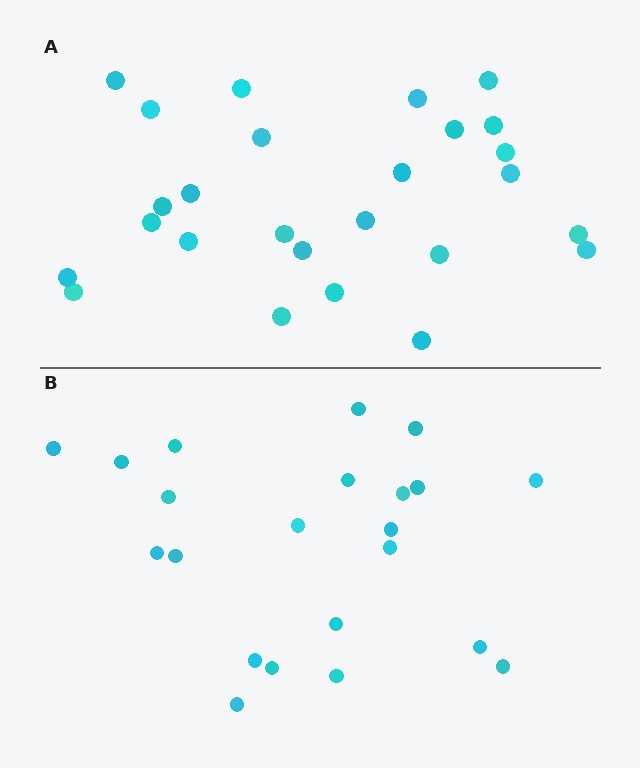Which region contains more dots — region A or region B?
Region A (the top region) has more dots.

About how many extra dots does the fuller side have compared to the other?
Region A has about 4 more dots than region B.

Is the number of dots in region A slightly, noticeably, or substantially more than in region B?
Region A has only slightly more — the two regions are fairly close. The ratio is roughly 1.2 to 1.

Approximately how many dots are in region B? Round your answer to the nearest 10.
About 20 dots. (The exact count is 22, which rounds to 20.)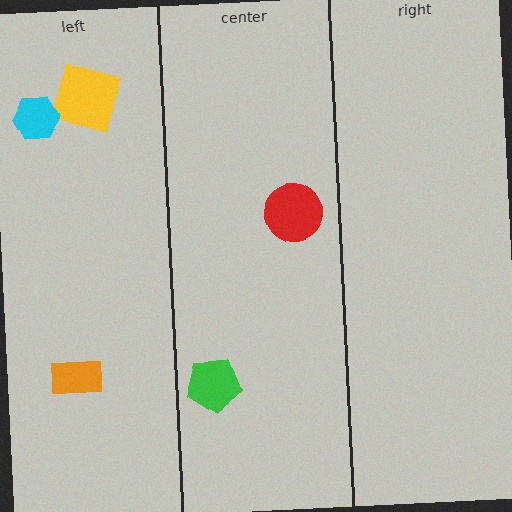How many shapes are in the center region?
2.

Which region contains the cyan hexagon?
The left region.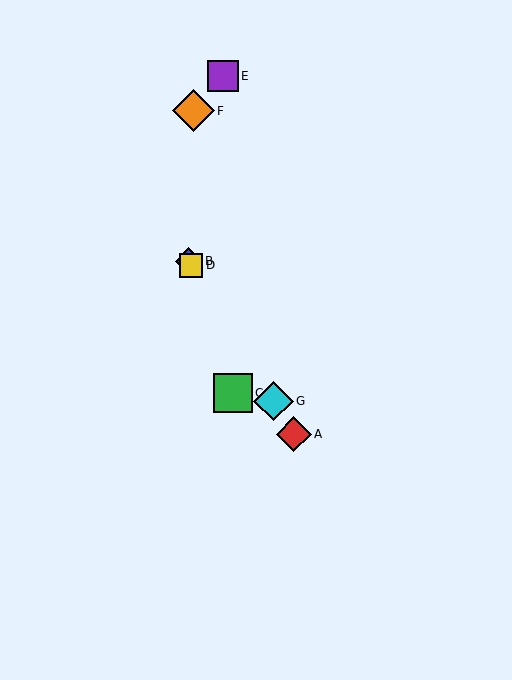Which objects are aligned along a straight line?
Objects A, B, D, G are aligned along a straight line.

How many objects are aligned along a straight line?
4 objects (A, B, D, G) are aligned along a straight line.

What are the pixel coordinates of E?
Object E is at (223, 76).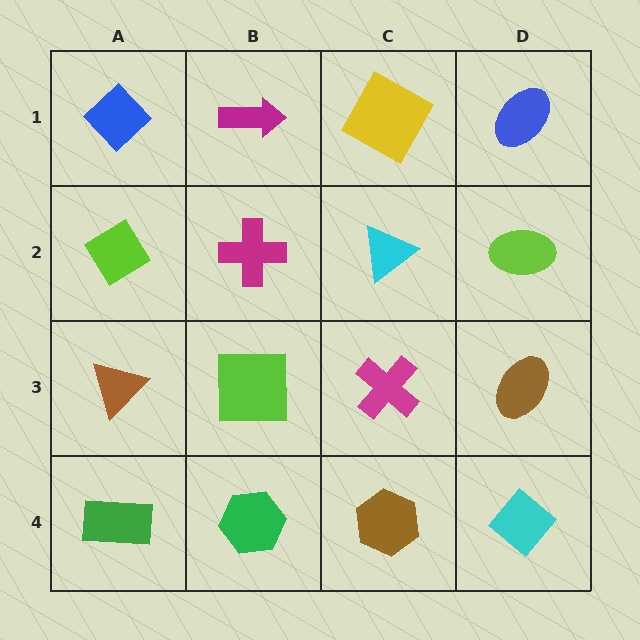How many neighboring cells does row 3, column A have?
3.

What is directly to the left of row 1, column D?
A yellow square.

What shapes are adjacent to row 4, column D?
A brown ellipse (row 3, column D), a brown hexagon (row 4, column C).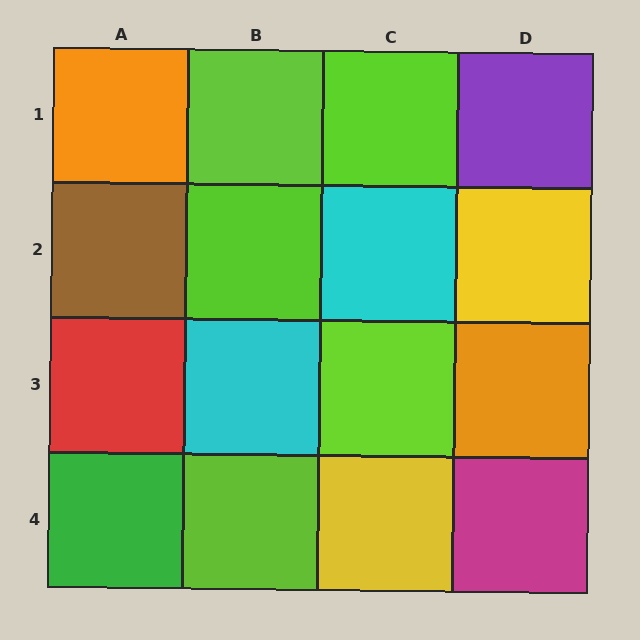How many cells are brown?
1 cell is brown.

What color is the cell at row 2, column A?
Brown.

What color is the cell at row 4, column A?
Green.